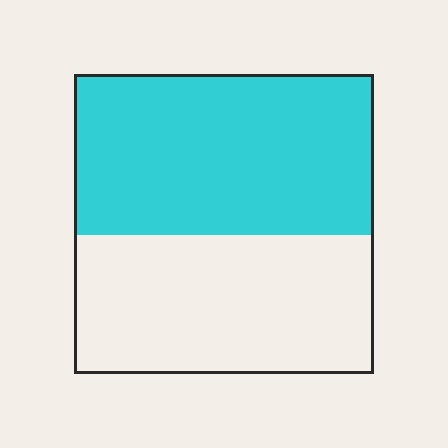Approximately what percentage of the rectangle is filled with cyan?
Approximately 55%.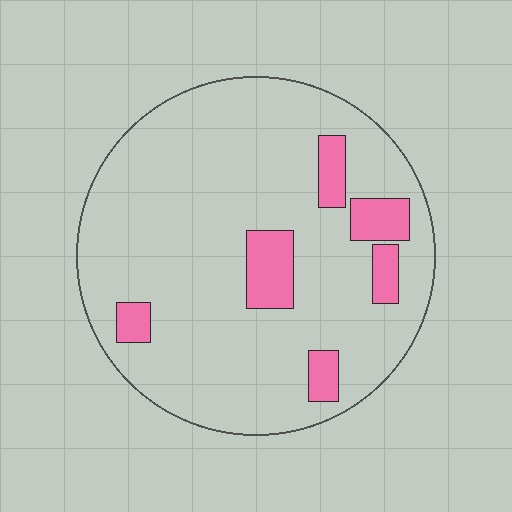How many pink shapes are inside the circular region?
6.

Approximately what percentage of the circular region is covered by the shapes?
Approximately 15%.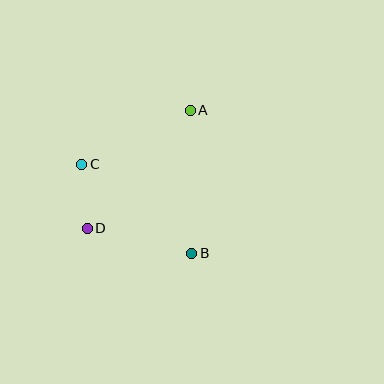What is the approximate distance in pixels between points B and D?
The distance between B and D is approximately 107 pixels.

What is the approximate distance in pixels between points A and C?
The distance between A and C is approximately 121 pixels.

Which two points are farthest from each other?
Points A and D are farthest from each other.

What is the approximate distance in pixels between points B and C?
The distance between B and C is approximately 141 pixels.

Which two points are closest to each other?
Points C and D are closest to each other.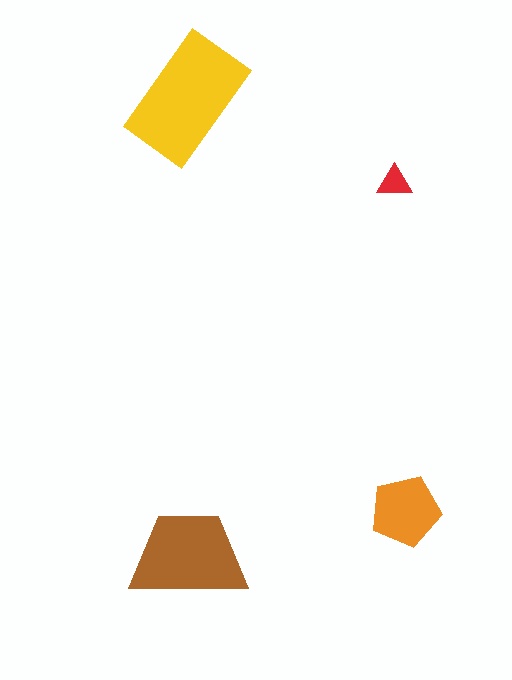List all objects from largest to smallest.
The yellow rectangle, the brown trapezoid, the orange pentagon, the red triangle.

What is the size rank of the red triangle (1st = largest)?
4th.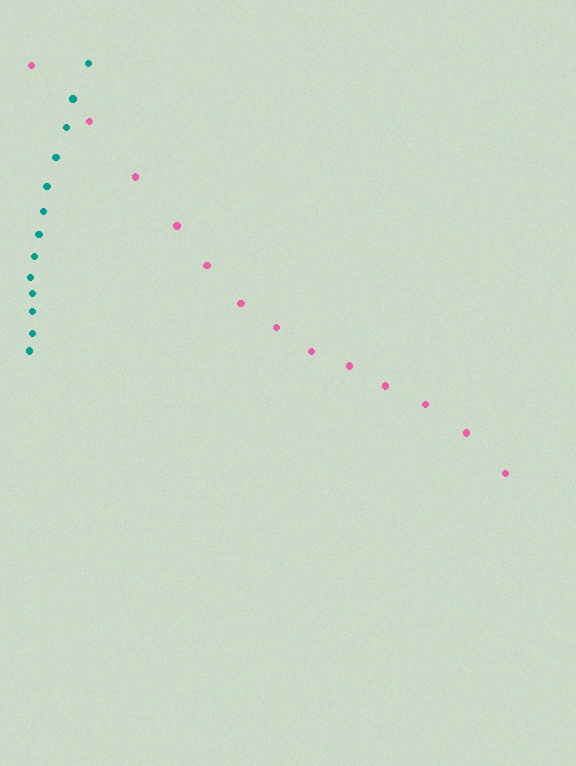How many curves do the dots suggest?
There are 2 distinct paths.